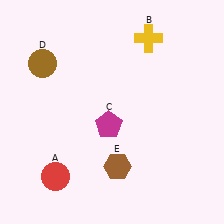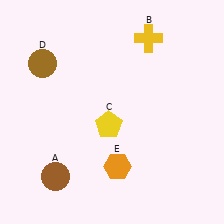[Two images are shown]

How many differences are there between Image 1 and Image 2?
There are 3 differences between the two images.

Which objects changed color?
A changed from red to brown. C changed from magenta to yellow. E changed from brown to orange.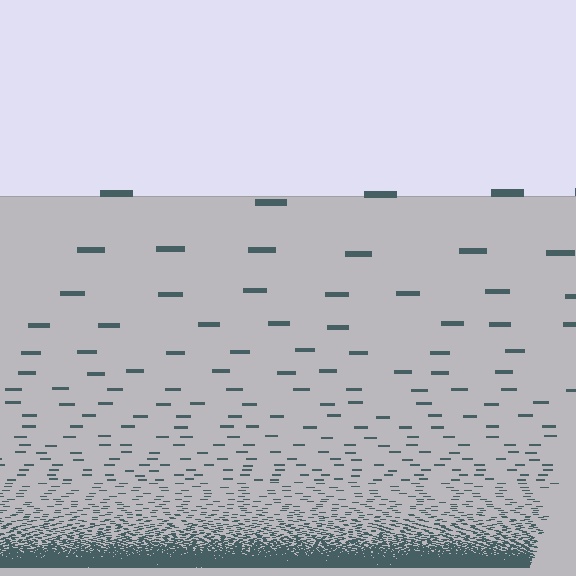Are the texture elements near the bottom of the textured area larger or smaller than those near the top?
Smaller. The gradient is inverted — elements near the bottom are smaller and denser.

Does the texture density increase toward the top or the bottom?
Density increases toward the bottom.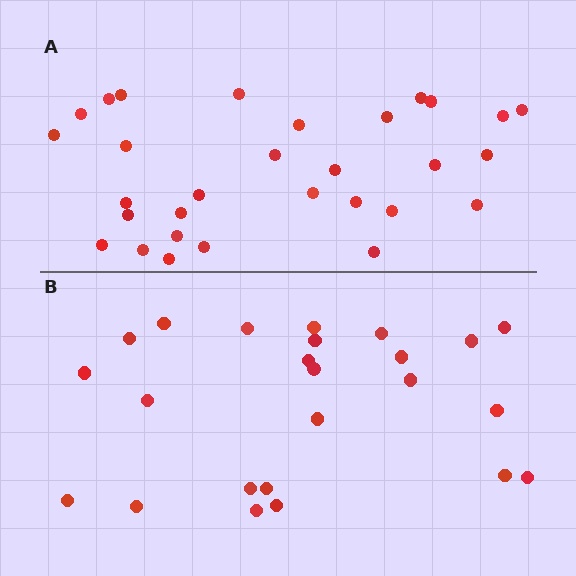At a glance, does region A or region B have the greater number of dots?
Region A (the top region) has more dots.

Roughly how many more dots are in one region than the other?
Region A has about 6 more dots than region B.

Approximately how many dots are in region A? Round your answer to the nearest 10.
About 30 dots.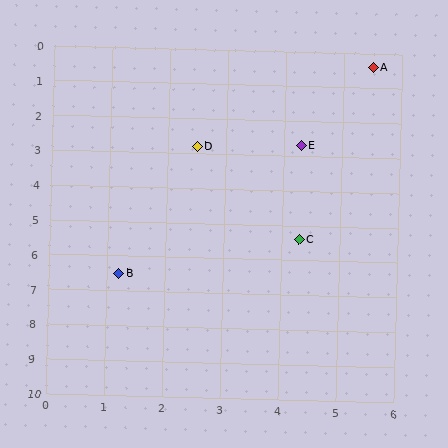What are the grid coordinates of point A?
Point A is at approximately (5.5, 0.4).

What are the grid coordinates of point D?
Point D is at approximately (2.5, 2.8).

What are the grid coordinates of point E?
Point E is at approximately (4.3, 2.7).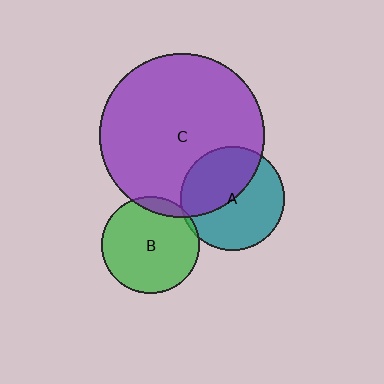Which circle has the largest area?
Circle C (purple).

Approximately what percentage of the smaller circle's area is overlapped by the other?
Approximately 5%.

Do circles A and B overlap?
Yes.